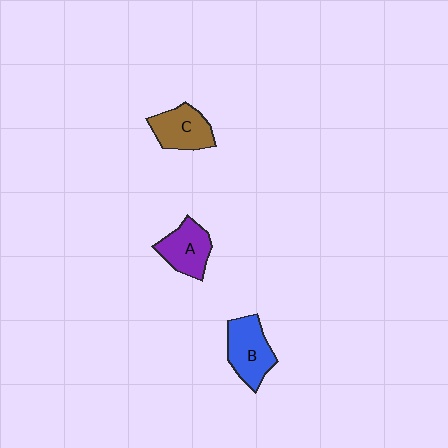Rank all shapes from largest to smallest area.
From largest to smallest: B (blue), C (brown), A (purple).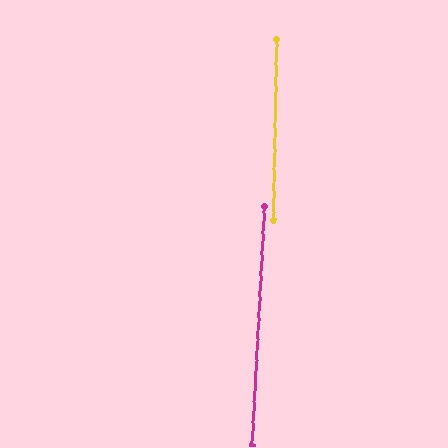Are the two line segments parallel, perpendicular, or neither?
Parallel — their directions differ by only 2.0°.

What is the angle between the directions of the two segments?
Approximately 2 degrees.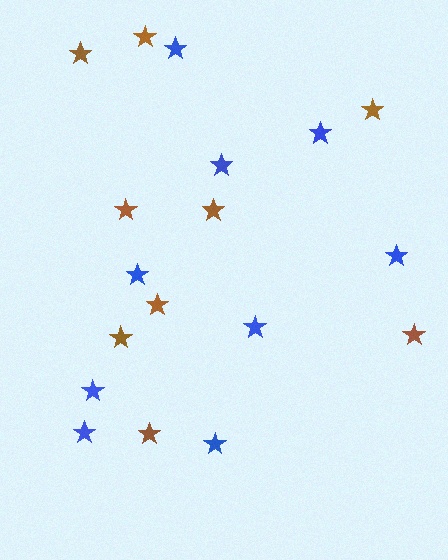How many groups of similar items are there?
There are 2 groups: one group of brown stars (9) and one group of blue stars (9).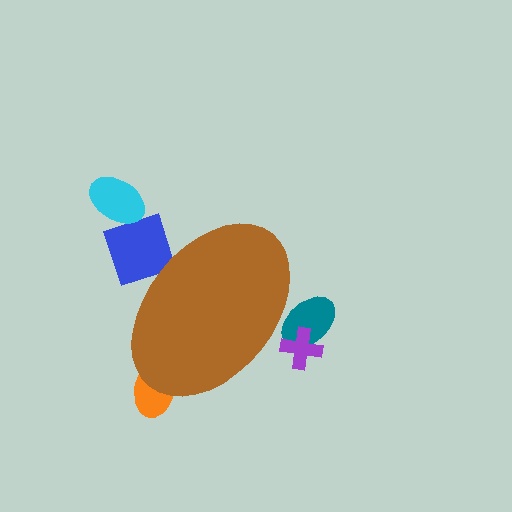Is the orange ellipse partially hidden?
Yes, the orange ellipse is partially hidden behind the brown ellipse.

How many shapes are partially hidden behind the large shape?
4 shapes are partially hidden.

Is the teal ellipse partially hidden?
Yes, the teal ellipse is partially hidden behind the brown ellipse.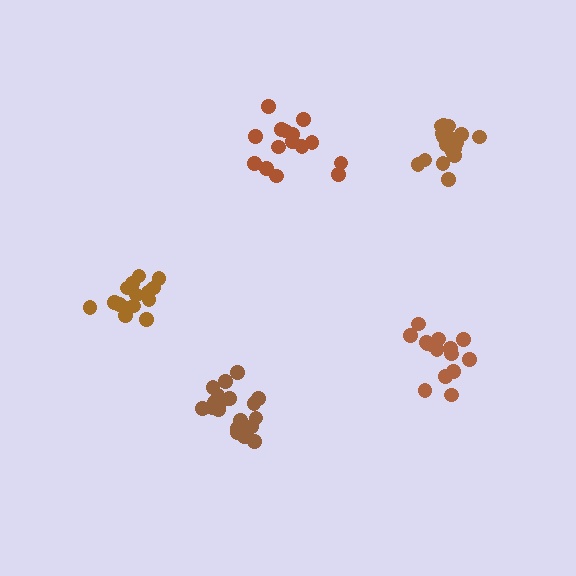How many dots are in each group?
Group 1: 15 dots, Group 2: 19 dots, Group 3: 15 dots, Group 4: 15 dots, Group 5: 18 dots (82 total).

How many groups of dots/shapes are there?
There are 5 groups.